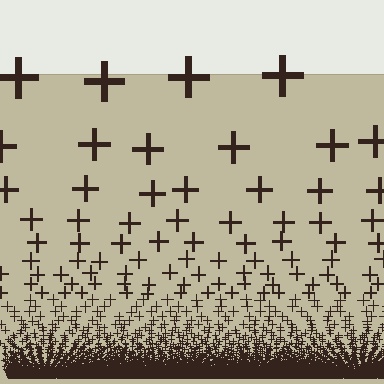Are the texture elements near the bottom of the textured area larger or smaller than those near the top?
Smaller. The gradient is inverted — elements near the bottom are smaller and denser.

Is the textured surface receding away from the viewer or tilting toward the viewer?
The surface appears to tilt toward the viewer. Texture elements get larger and sparser toward the top.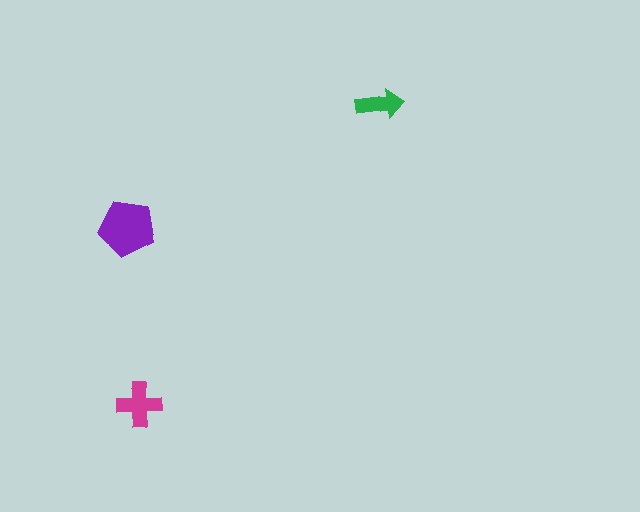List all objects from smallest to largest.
The green arrow, the magenta cross, the purple pentagon.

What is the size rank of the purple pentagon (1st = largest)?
1st.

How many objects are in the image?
There are 3 objects in the image.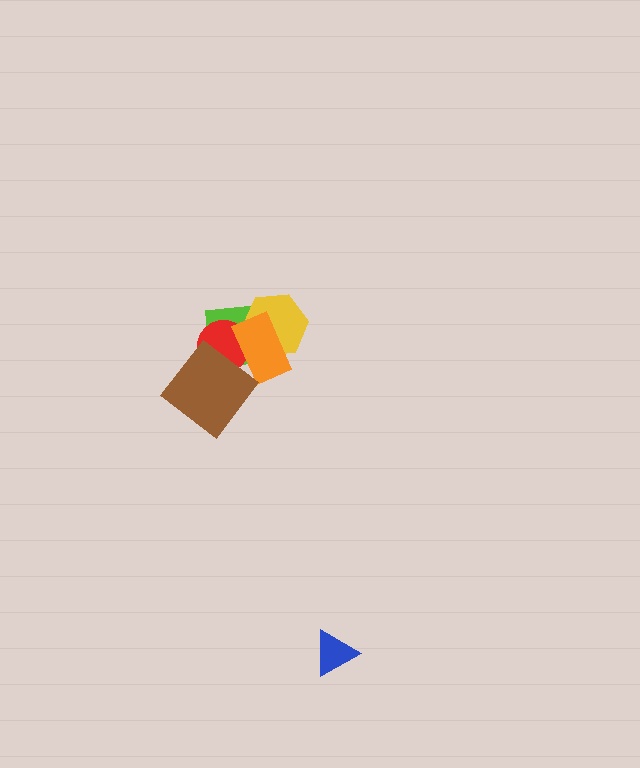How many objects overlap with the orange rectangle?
4 objects overlap with the orange rectangle.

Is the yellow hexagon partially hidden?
Yes, it is partially covered by another shape.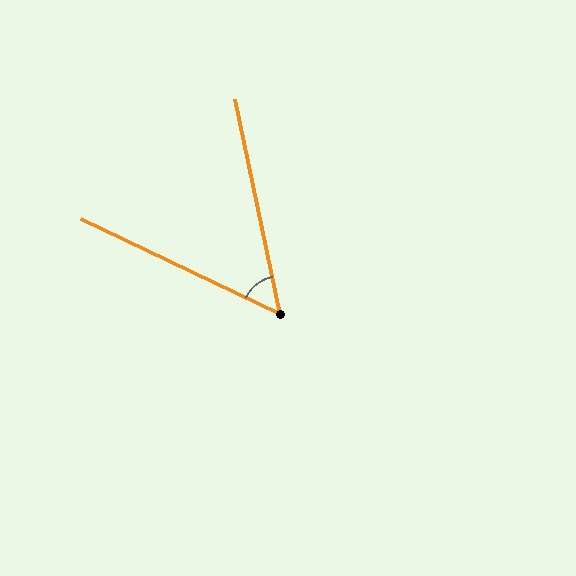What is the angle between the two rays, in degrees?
Approximately 53 degrees.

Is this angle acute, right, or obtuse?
It is acute.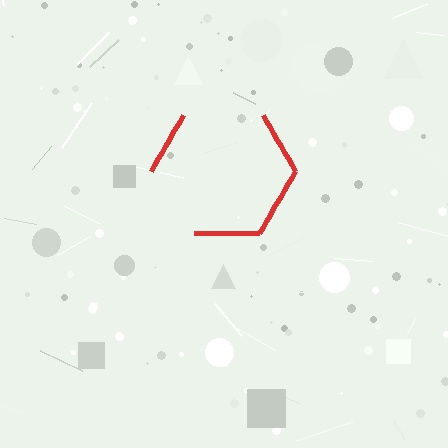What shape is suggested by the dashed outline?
The dashed outline suggests a hexagon.